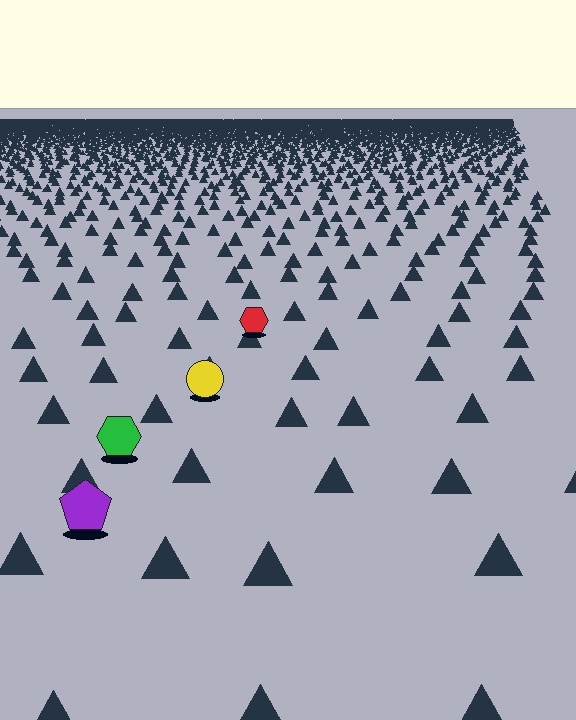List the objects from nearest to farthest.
From nearest to farthest: the purple pentagon, the green hexagon, the yellow circle, the red hexagon.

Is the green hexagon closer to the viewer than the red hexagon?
Yes. The green hexagon is closer — you can tell from the texture gradient: the ground texture is coarser near it.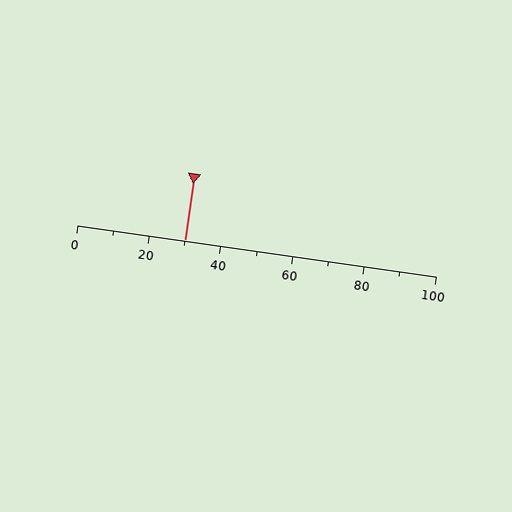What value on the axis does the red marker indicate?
The marker indicates approximately 30.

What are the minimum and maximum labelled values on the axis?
The axis runs from 0 to 100.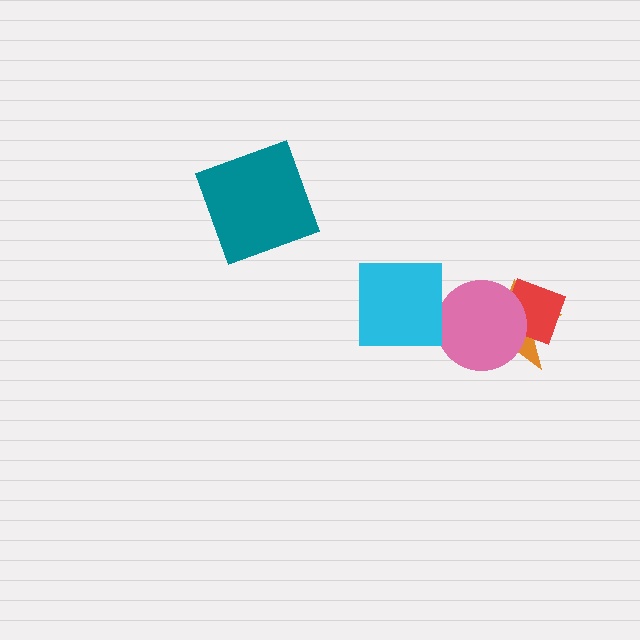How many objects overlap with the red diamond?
2 objects overlap with the red diamond.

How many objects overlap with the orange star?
2 objects overlap with the orange star.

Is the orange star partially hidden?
Yes, it is partially covered by another shape.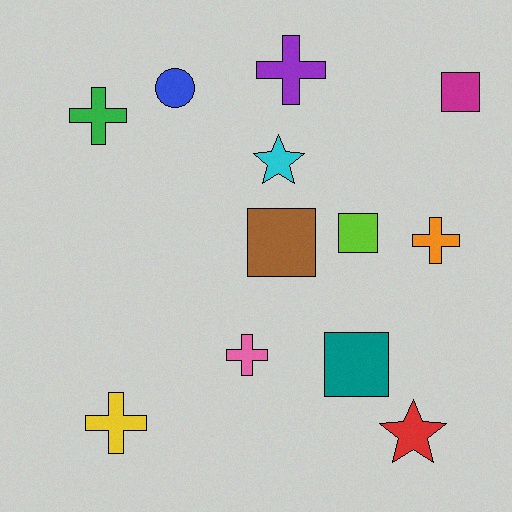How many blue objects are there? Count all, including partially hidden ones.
There is 1 blue object.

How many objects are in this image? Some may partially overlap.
There are 12 objects.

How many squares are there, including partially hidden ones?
There are 4 squares.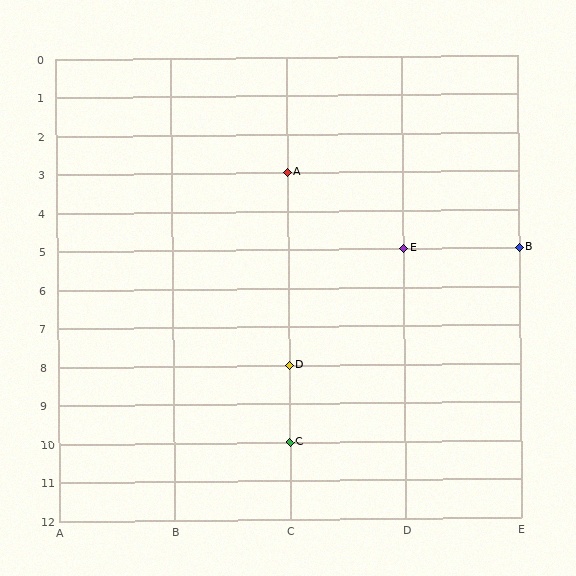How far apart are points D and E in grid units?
Points D and E are 1 column and 3 rows apart (about 3.2 grid units diagonally).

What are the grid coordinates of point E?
Point E is at grid coordinates (D, 5).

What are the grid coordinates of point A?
Point A is at grid coordinates (C, 3).